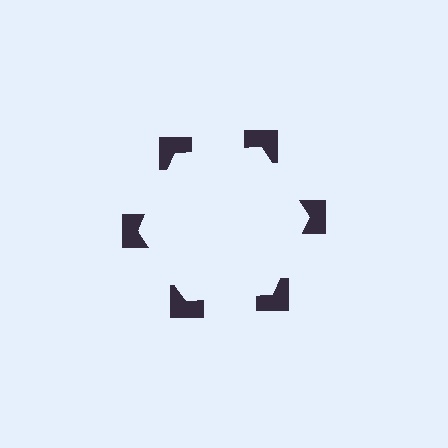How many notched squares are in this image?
There are 6 — one at each vertex of the illusory hexagon.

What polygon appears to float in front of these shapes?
An illusory hexagon — its edges are inferred from the aligned wedge cuts in the notched squares, not physically drawn.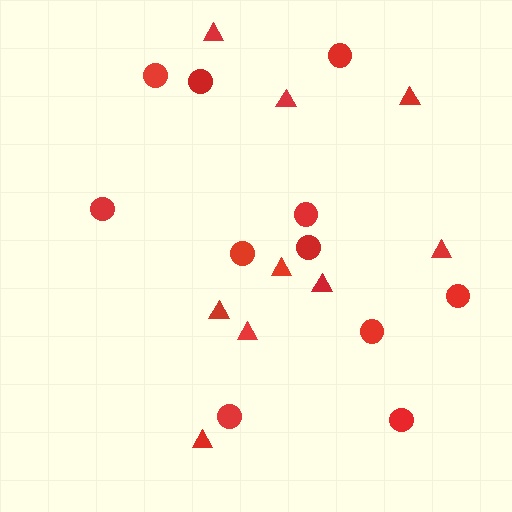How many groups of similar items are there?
There are 2 groups: one group of triangles (9) and one group of circles (11).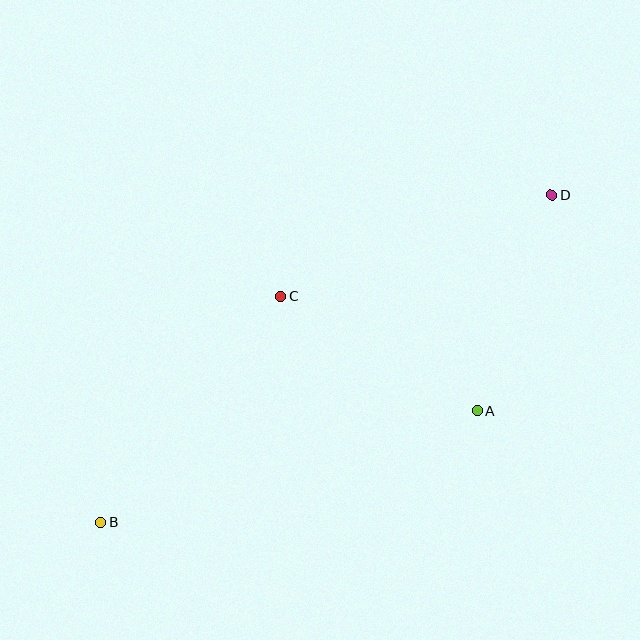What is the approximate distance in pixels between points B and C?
The distance between B and C is approximately 289 pixels.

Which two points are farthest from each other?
Points B and D are farthest from each other.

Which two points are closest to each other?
Points A and C are closest to each other.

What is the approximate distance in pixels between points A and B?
The distance between A and B is approximately 393 pixels.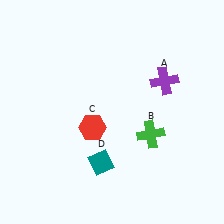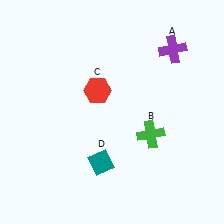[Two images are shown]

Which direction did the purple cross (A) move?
The purple cross (A) moved up.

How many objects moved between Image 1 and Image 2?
2 objects moved between the two images.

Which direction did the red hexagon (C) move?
The red hexagon (C) moved up.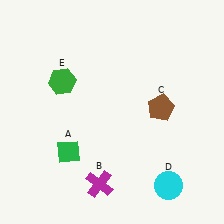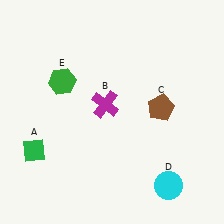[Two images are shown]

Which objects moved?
The objects that moved are: the green diamond (A), the magenta cross (B).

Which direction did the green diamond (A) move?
The green diamond (A) moved left.